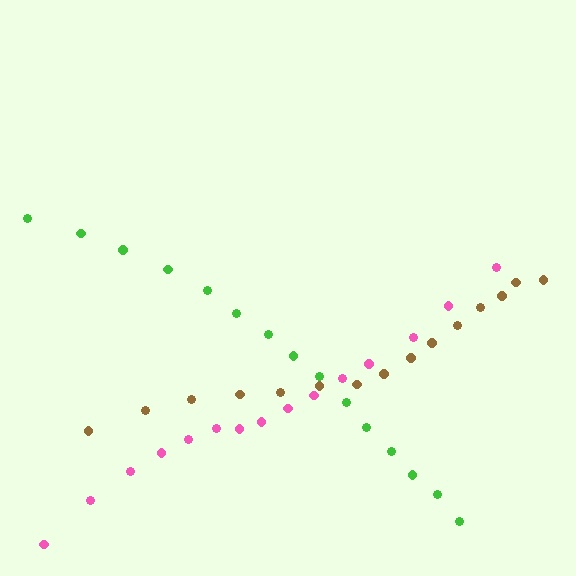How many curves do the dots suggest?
There are 3 distinct paths.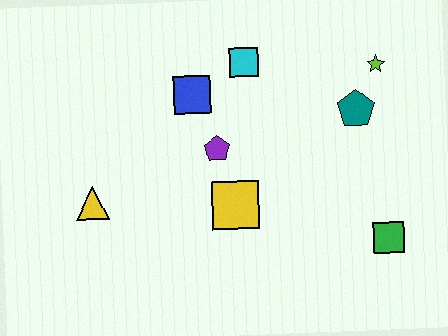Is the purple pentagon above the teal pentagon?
No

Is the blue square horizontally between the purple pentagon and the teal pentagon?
No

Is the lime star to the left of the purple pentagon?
No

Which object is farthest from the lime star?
The yellow triangle is farthest from the lime star.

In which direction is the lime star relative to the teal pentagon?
The lime star is above the teal pentagon.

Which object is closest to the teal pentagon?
The lime star is closest to the teal pentagon.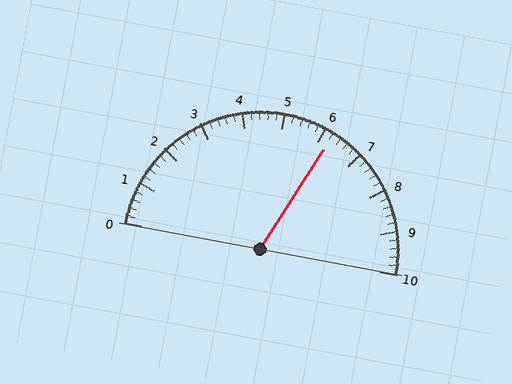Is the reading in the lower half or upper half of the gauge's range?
The reading is in the upper half of the range (0 to 10).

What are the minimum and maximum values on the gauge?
The gauge ranges from 0 to 10.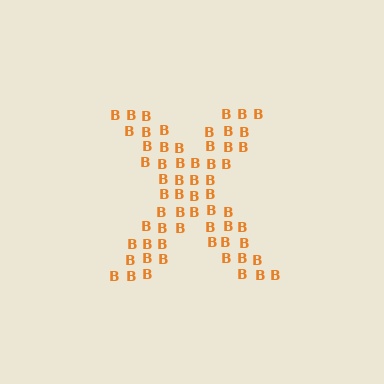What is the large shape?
The large shape is the letter X.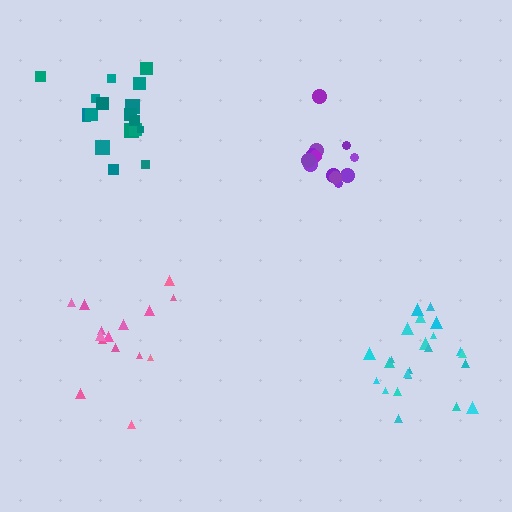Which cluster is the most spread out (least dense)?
Pink.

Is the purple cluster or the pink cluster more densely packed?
Purple.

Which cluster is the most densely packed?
Teal.